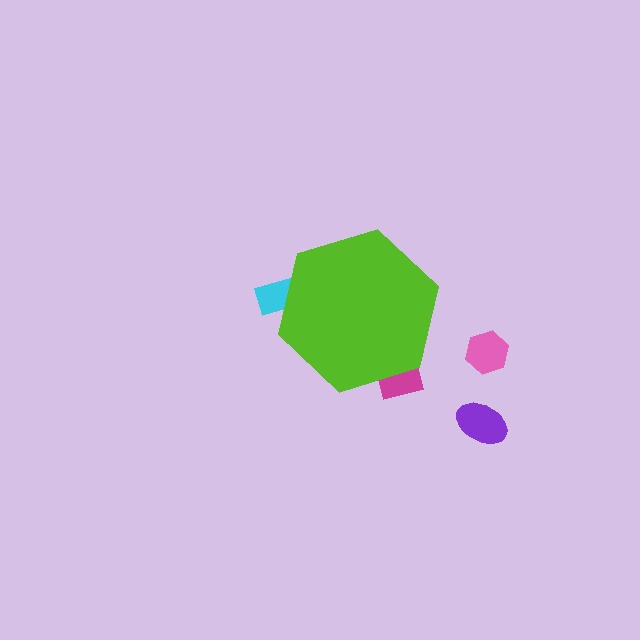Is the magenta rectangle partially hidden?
Yes, the magenta rectangle is partially hidden behind the lime hexagon.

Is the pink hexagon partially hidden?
No, the pink hexagon is fully visible.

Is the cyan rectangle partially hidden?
Yes, the cyan rectangle is partially hidden behind the lime hexagon.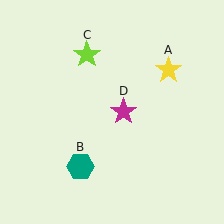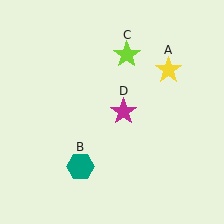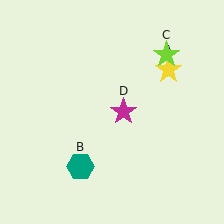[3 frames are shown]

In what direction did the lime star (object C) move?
The lime star (object C) moved right.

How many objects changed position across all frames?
1 object changed position: lime star (object C).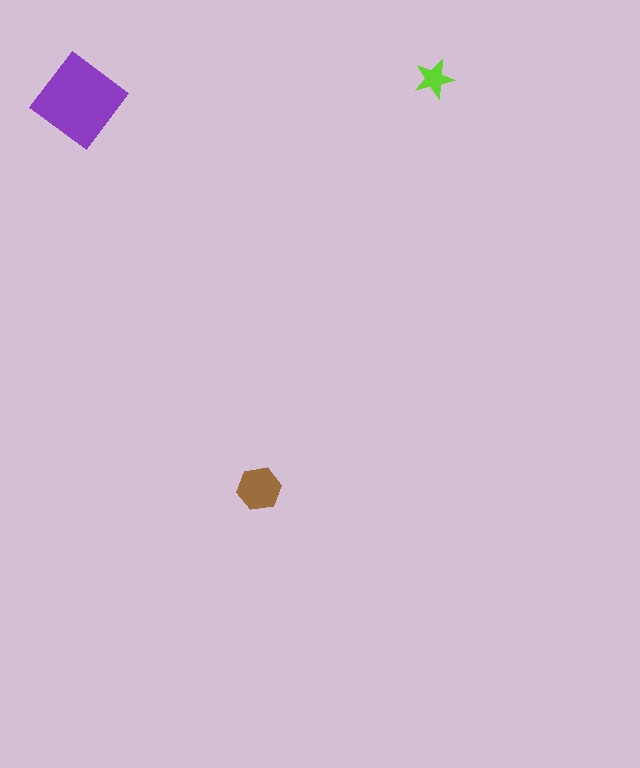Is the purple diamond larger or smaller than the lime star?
Larger.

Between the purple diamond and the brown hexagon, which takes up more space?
The purple diamond.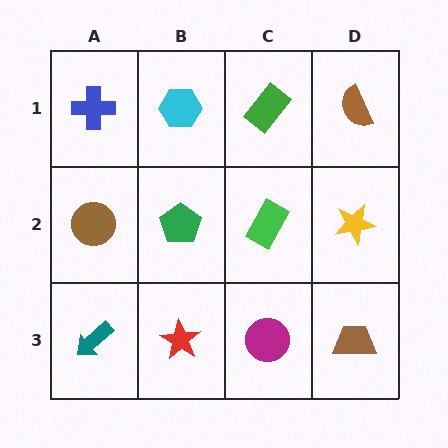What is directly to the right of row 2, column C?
A yellow star.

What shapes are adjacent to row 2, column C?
A green rectangle (row 1, column C), a magenta circle (row 3, column C), a green pentagon (row 2, column B), a yellow star (row 2, column D).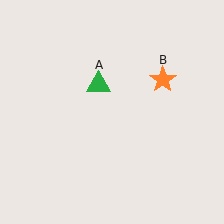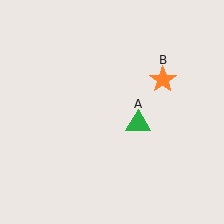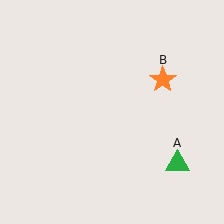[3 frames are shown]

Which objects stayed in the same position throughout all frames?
Orange star (object B) remained stationary.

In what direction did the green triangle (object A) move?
The green triangle (object A) moved down and to the right.